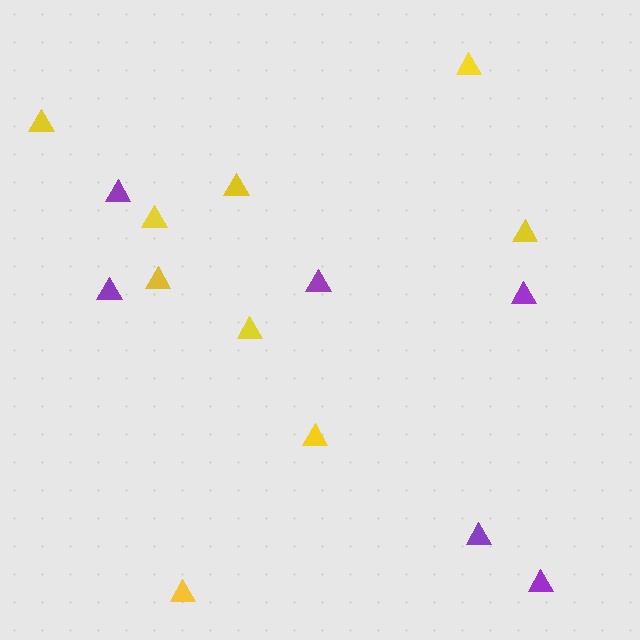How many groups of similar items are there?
There are 2 groups: one group of yellow triangles (9) and one group of purple triangles (6).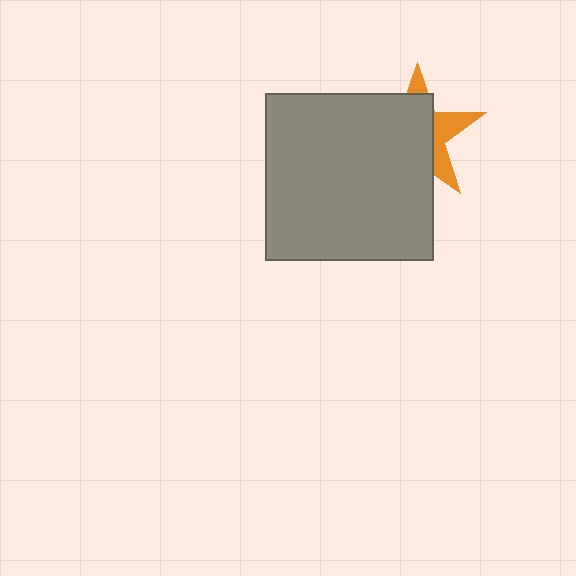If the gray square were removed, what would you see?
You would see the complete orange star.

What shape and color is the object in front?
The object in front is a gray square.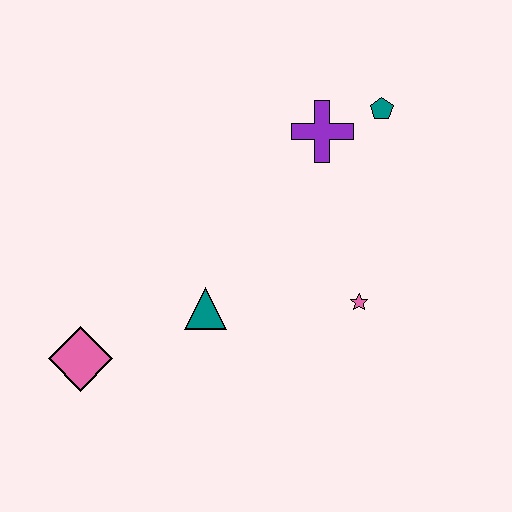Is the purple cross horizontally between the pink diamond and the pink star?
Yes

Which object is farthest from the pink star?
The pink diamond is farthest from the pink star.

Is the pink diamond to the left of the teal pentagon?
Yes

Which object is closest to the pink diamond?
The teal triangle is closest to the pink diamond.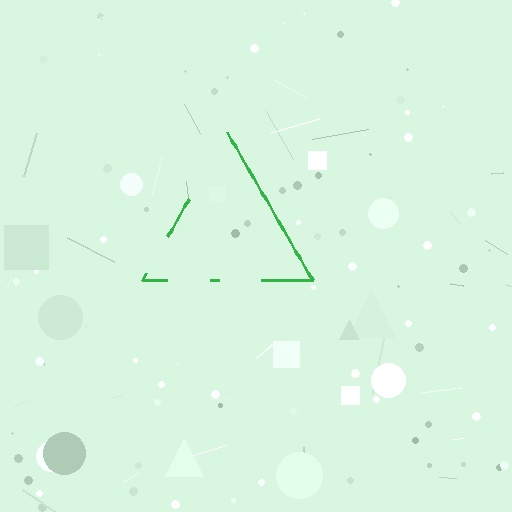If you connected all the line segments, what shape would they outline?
They would outline a triangle.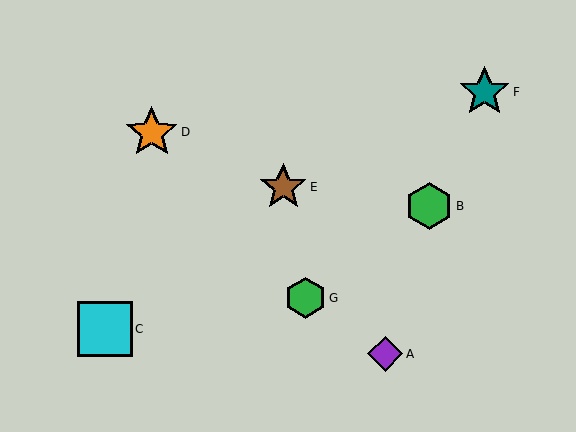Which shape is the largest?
The cyan square (labeled C) is the largest.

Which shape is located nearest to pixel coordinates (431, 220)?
The green hexagon (labeled B) at (429, 206) is nearest to that location.